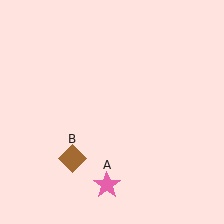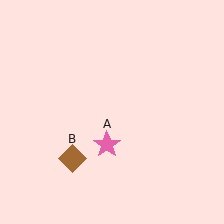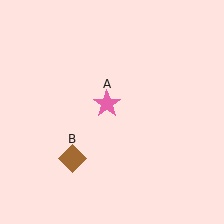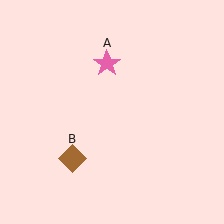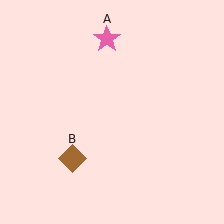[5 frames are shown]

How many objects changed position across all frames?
1 object changed position: pink star (object A).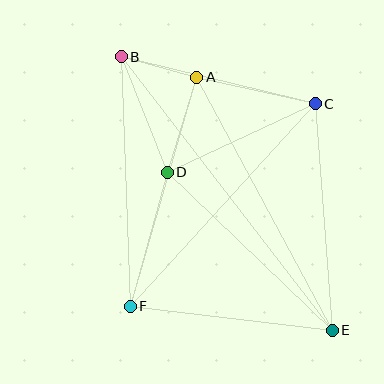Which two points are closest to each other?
Points A and B are closest to each other.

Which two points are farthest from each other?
Points B and E are farthest from each other.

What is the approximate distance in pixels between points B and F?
The distance between B and F is approximately 250 pixels.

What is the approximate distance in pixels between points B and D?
The distance between B and D is approximately 124 pixels.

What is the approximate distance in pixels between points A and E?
The distance between A and E is approximately 287 pixels.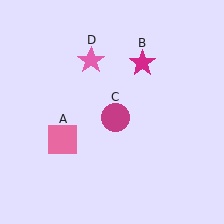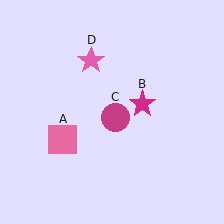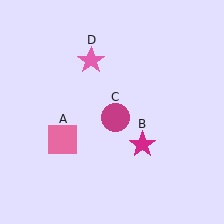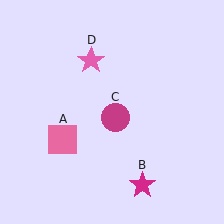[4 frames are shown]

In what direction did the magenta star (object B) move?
The magenta star (object B) moved down.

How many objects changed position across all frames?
1 object changed position: magenta star (object B).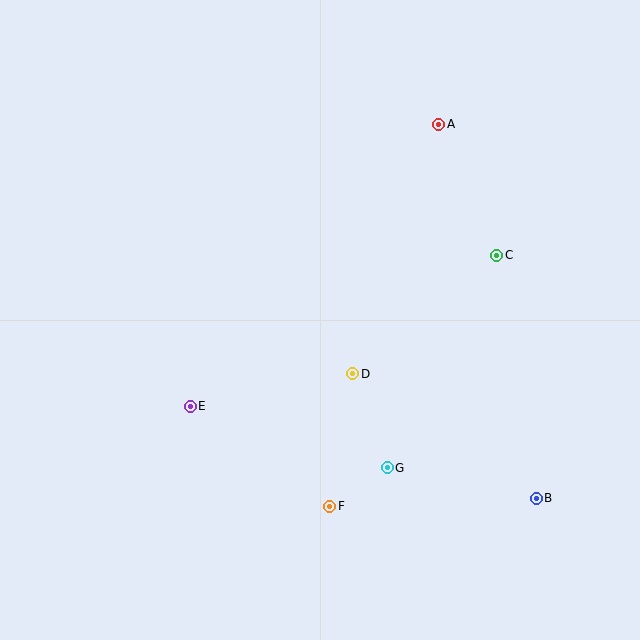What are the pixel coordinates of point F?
Point F is at (330, 506).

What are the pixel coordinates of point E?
Point E is at (190, 406).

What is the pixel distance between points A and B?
The distance between A and B is 386 pixels.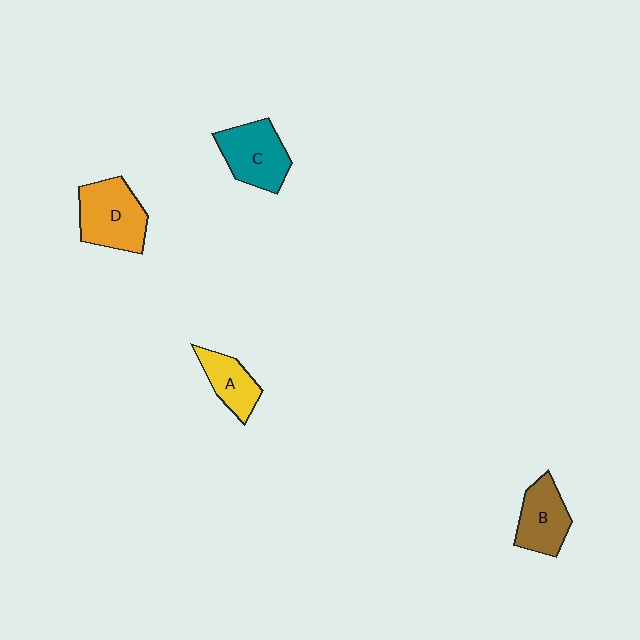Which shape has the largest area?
Shape D (orange).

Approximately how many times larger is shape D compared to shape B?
Approximately 1.3 times.